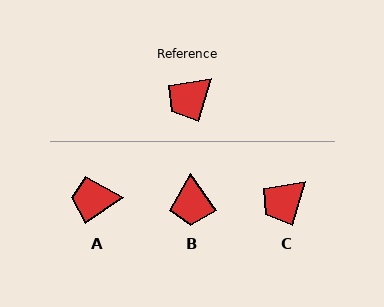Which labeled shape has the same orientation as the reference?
C.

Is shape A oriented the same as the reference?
No, it is off by about 39 degrees.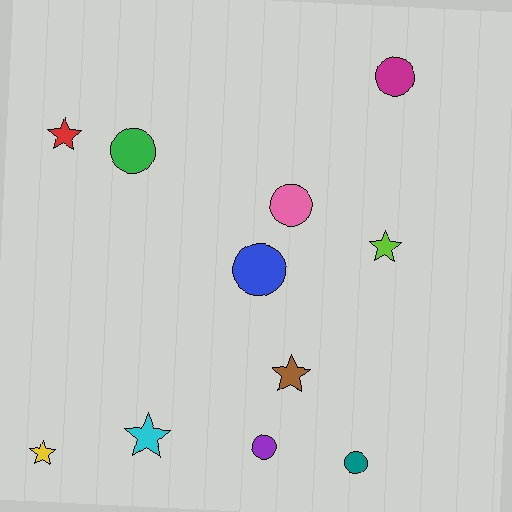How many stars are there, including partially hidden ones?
There are 5 stars.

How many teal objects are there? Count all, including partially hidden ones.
There is 1 teal object.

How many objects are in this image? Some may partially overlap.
There are 11 objects.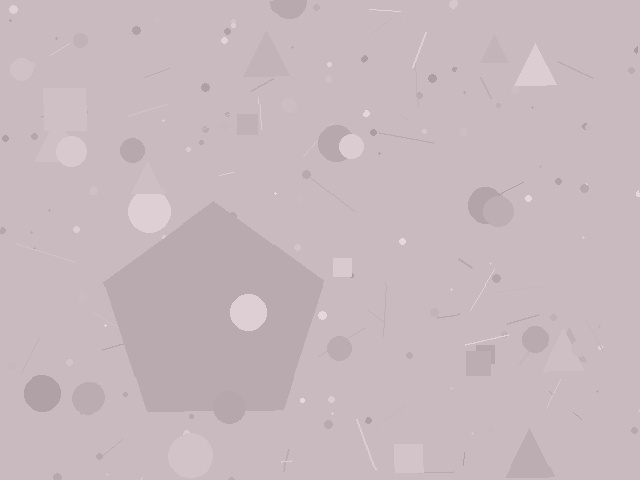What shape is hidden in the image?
A pentagon is hidden in the image.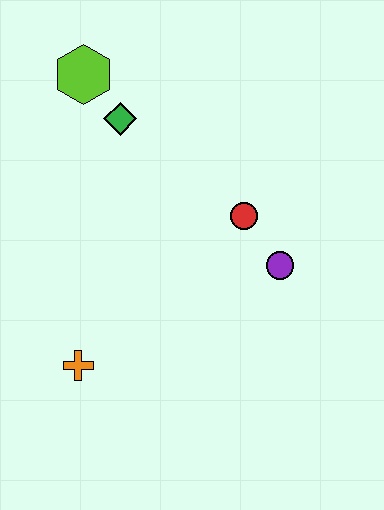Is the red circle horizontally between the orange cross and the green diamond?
No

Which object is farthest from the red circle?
The orange cross is farthest from the red circle.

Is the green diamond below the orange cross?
No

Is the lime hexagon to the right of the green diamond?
No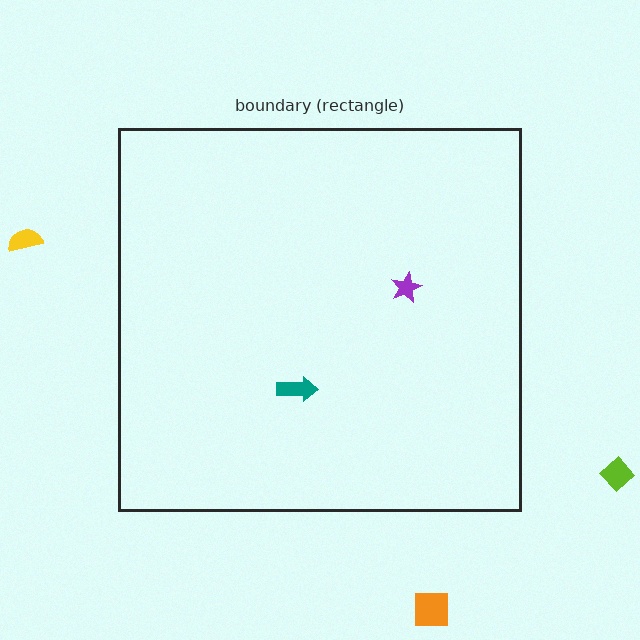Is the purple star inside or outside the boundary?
Inside.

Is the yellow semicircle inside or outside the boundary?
Outside.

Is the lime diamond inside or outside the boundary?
Outside.